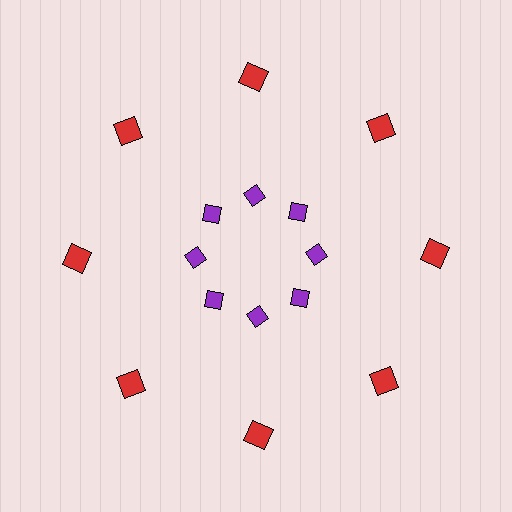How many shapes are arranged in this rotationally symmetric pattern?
There are 16 shapes, arranged in 8 groups of 2.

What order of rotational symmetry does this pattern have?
This pattern has 8-fold rotational symmetry.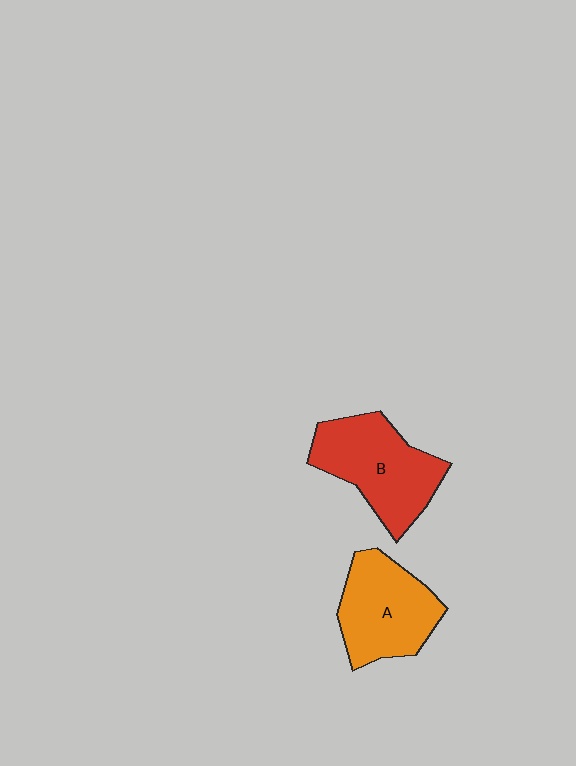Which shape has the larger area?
Shape B (red).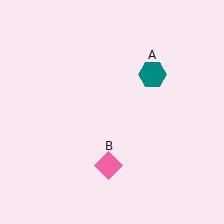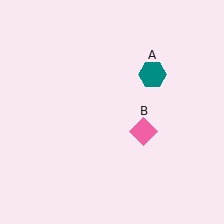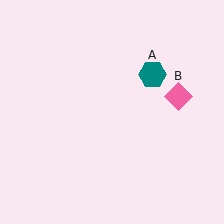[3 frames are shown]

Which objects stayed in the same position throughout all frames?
Teal hexagon (object A) remained stationary.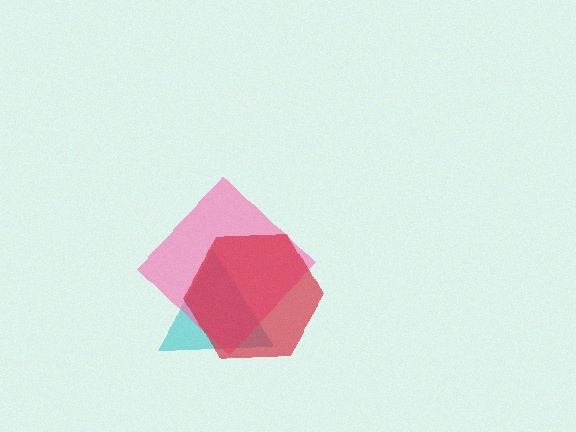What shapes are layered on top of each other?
The layered shapes are: a cyan triangle, a pink diamond, a red hexagon.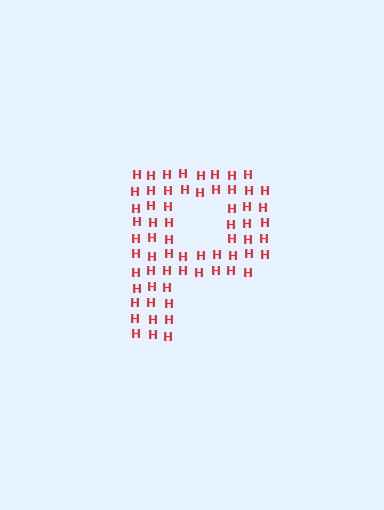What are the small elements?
The small elements are letter H's.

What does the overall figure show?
The overall figure shows the letter P.